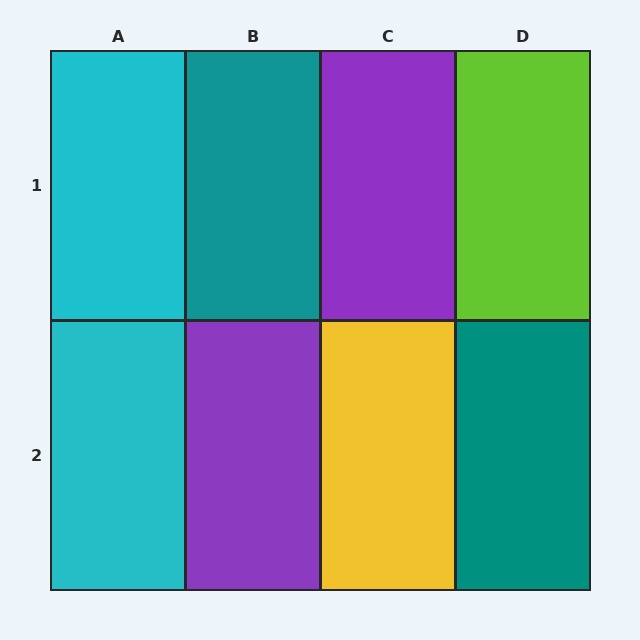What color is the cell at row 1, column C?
Purple.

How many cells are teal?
2 cells are teal.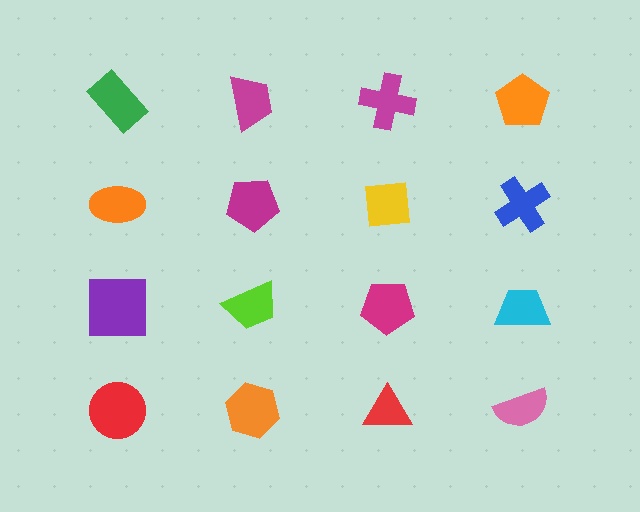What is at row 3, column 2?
A lime trapezoid.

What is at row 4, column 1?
A red circle.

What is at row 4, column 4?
A pink semicircle.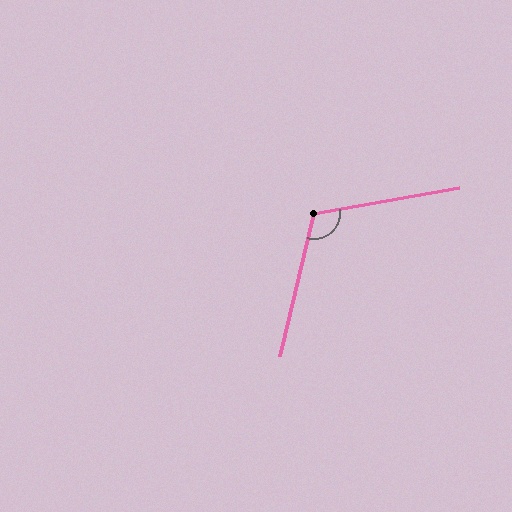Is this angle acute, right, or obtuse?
It is obtuse.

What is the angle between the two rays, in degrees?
Approximately 114 degrees.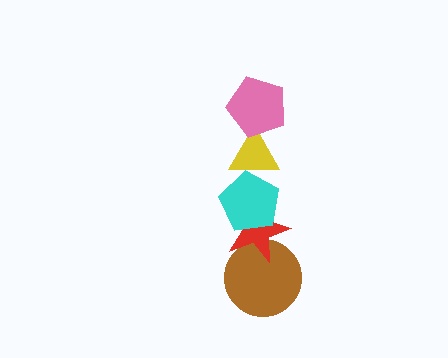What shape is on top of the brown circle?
The red star is on top of the brown circle.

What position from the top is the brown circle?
The brown circle is 5th from the top.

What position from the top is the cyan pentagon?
The cyan pentagon is 3rd from the top.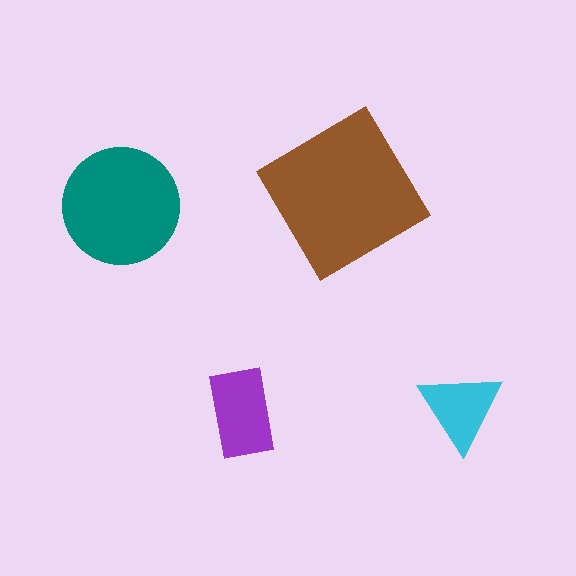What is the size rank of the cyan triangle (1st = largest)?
4th.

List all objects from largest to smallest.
The brown diamond, the teal circle, the purple rectangle, the cyan triangle.